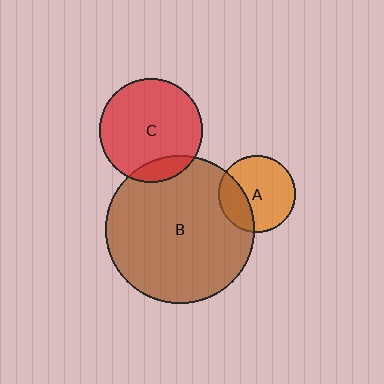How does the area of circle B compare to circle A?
Approximately 3.7 times.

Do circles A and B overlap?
Yes.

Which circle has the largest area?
Circle B (brown).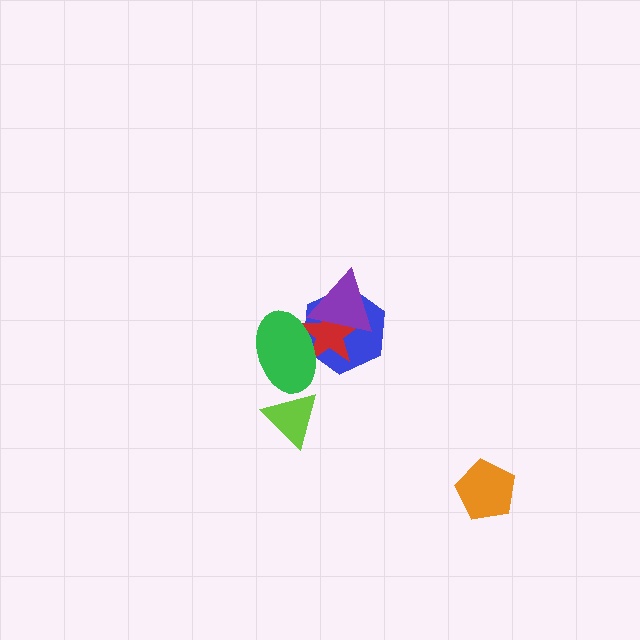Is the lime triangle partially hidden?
Yes, it is partially covered by another shape.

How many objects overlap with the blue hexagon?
3 objects overlap with the blue hexagon.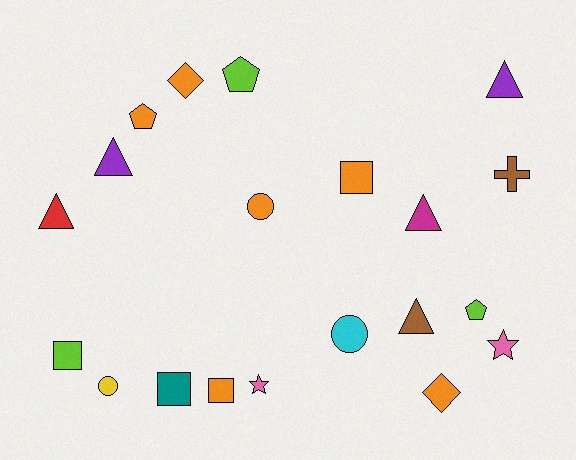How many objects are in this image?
There are 20 objects.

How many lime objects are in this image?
There are 3 lime objects.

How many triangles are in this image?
There are 5 triangles.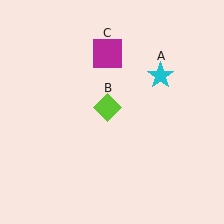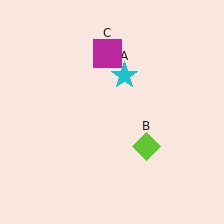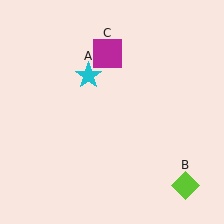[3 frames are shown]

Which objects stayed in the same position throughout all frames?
Magenta square (object C) remained stationary.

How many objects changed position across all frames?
2 objects changed position: cyan star (object A), lime diamond (object B).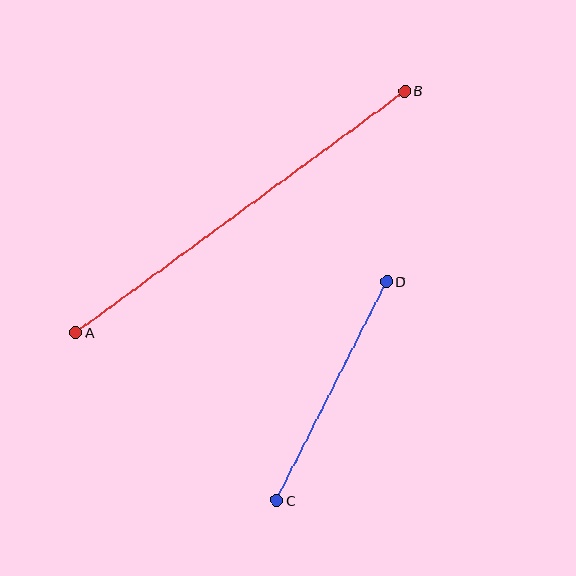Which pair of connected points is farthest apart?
Points A and B are farthest apart.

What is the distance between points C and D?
The distance is approximately 245 pixels.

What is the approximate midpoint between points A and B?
The midpoint is at approximately (240, 212) pixels.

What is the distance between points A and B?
The distance is approximately 408 pixels.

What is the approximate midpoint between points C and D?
The midpoint is at approximately (332, 391) pixels.